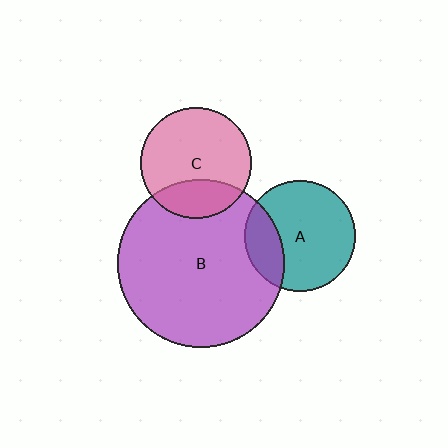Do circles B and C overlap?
Yes.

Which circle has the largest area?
Circle B (purple).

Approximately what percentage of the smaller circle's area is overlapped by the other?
Approximately 25%.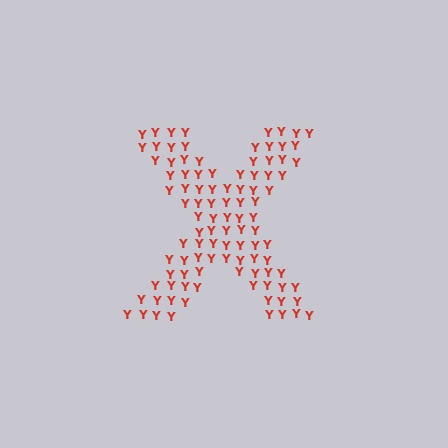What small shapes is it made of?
It is made of small letter Y's.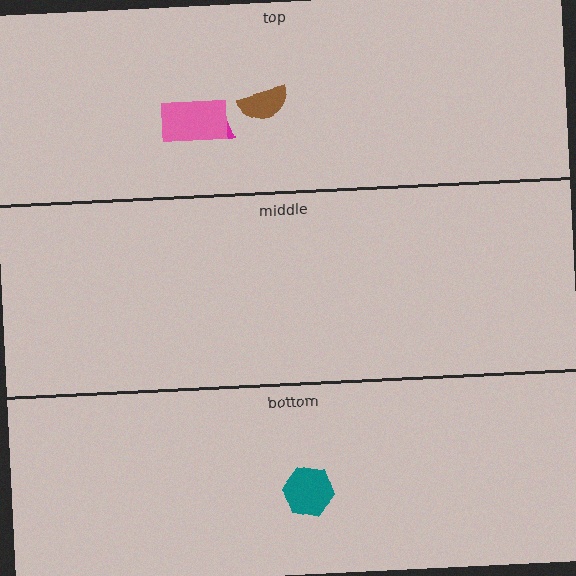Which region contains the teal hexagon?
The bottom region.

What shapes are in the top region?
The magenta trapezoid, the brown semicircle, the pink rectangle.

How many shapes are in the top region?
3.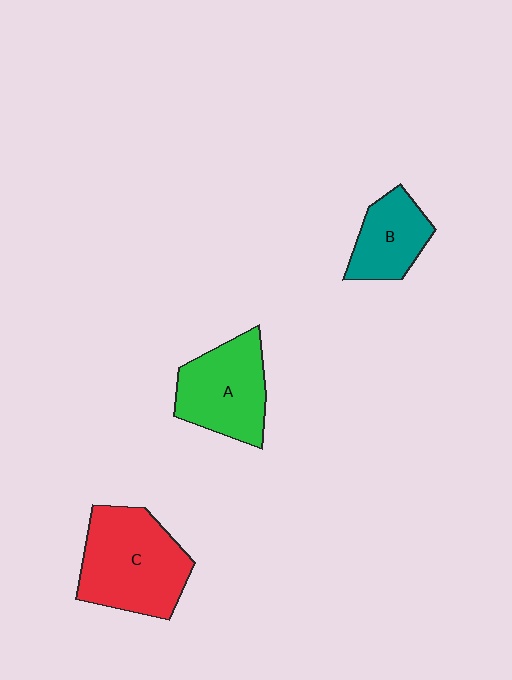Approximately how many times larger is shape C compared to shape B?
Approximately 1.8 times.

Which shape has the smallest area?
Shape B (teal).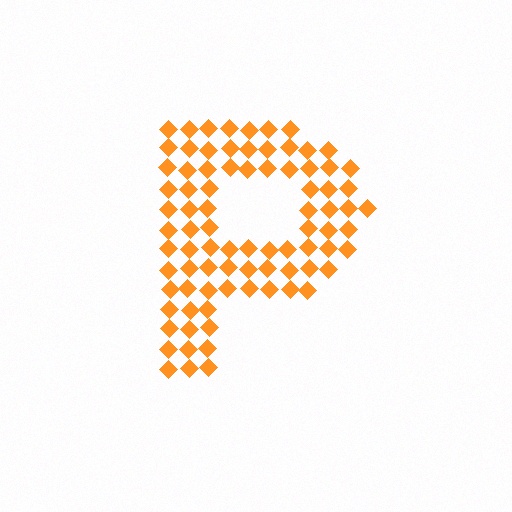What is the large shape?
The large shape is the letter P.